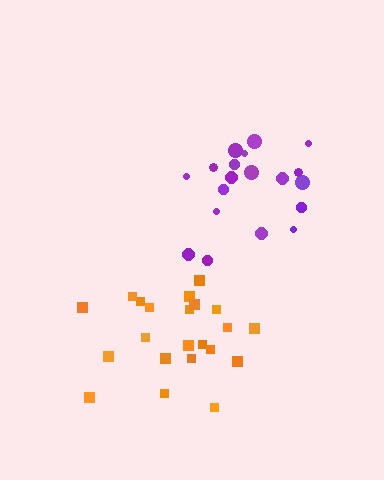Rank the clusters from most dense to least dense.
purple, orange.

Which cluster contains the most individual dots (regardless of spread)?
Orange (22).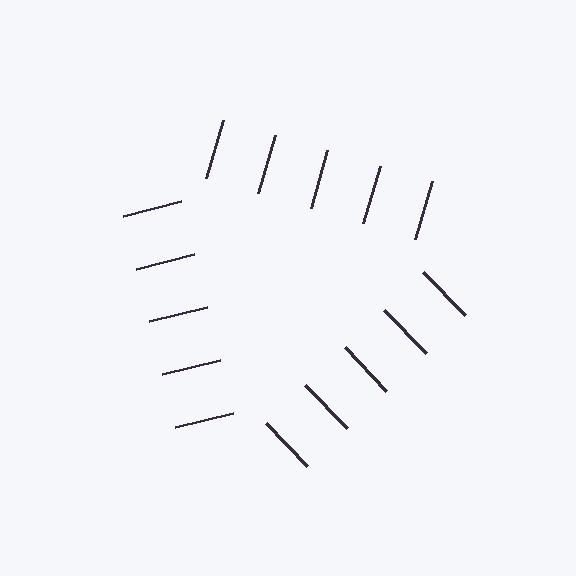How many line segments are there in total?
15 — 5 along each of the 3 edges.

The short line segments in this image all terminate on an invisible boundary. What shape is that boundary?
An illusory triangle — the line segments terminate on its edges but no continuous stroke is drawn.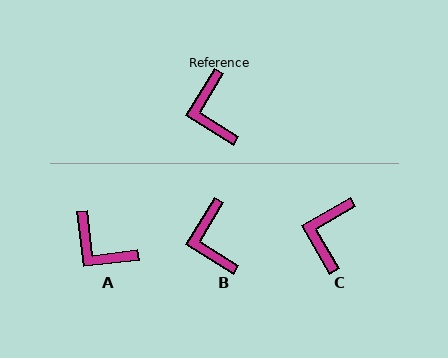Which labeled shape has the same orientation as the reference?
B.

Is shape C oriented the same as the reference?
No, it is off by about 28 degrees.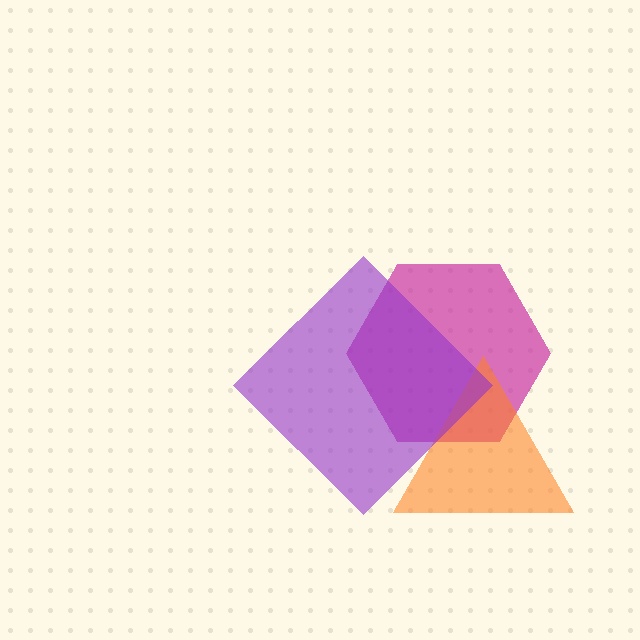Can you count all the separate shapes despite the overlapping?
Yes, there are 3 separate shapes.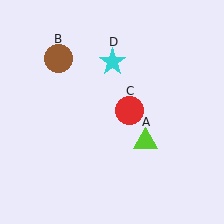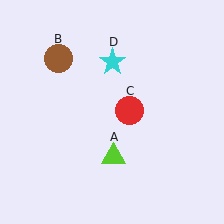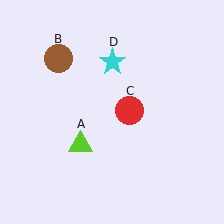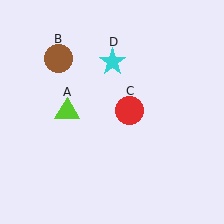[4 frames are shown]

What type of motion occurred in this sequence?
The lime triangle (object A) rotated clockwise around the center of the scene.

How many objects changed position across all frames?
1 object changed position: lime triangle (object A).